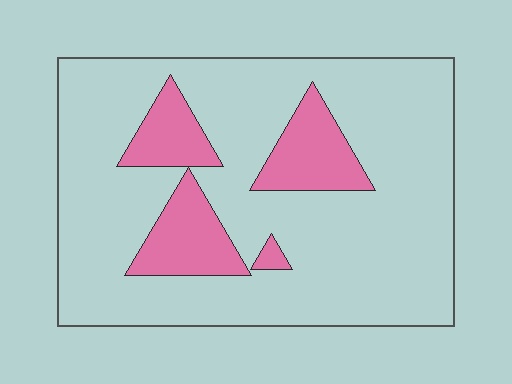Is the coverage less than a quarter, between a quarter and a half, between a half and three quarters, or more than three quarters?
Less than a quarter.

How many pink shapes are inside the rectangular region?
4.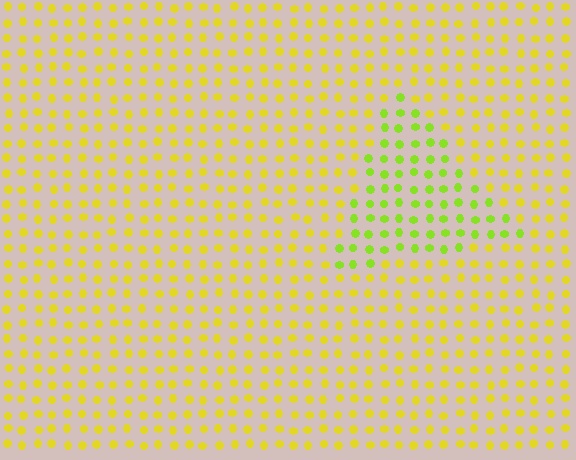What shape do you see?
I see a triangle.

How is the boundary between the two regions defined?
The boundary is defined purely by a slight shift in hue (about 32 degrees). Spacing, size, and orientation are identical on both sides.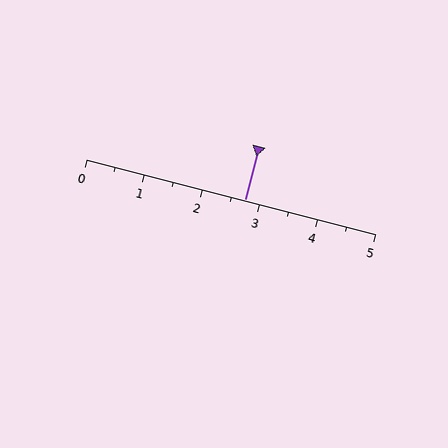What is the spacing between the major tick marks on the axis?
The major ticks are spaced 1 apart.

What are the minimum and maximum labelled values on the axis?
The axis runs from 0 to 5.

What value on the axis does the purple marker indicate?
The marker indicates approximately 2.8.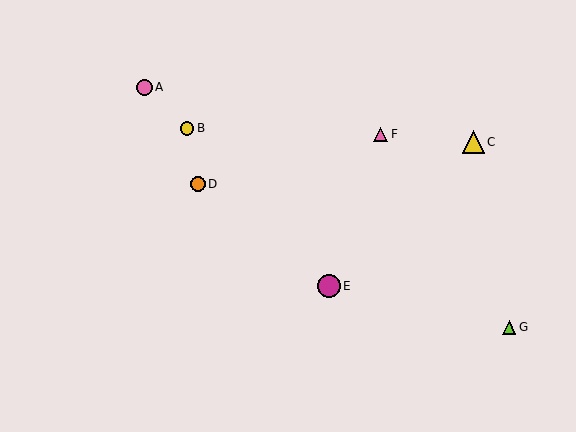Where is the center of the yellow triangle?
The center of the yellow triangle is at (473, 142).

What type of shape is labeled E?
Shape E is a magenta circle.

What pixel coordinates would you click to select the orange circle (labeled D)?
Click at (198, 184) to select the orange circle D.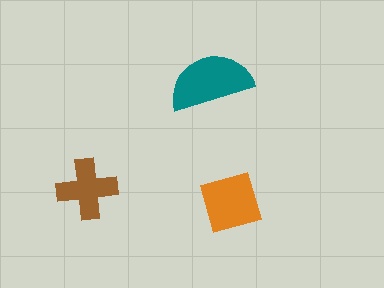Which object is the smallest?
The brown cross.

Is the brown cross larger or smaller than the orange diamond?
Smaller.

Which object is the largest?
The teal semicircle.